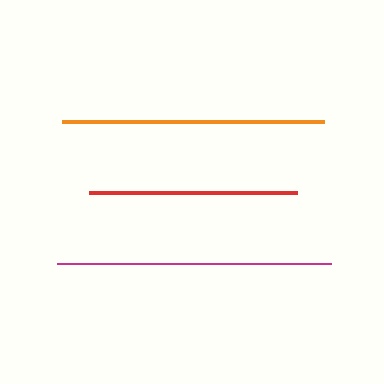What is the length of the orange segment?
The orange segment is approximately 263 pixels long.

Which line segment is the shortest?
The red line is the shortest at approximately 208 pixels.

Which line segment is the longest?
The magenta line is the longest at approximately 274 pixels.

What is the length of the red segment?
The red segment is approximately 208 pixels long.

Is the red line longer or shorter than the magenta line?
The magenta line is longer than the red line.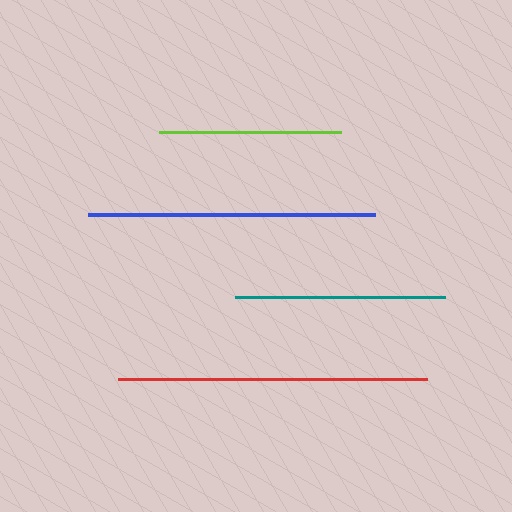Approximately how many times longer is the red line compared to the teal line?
The red line is approximately 1.5 times the length of the teal line.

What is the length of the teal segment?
The teal segment is approximately 211 pixels long.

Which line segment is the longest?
The red line is the longest at approximately 309 pixels.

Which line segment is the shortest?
The lime line is the shortest at approximately 183 pixels.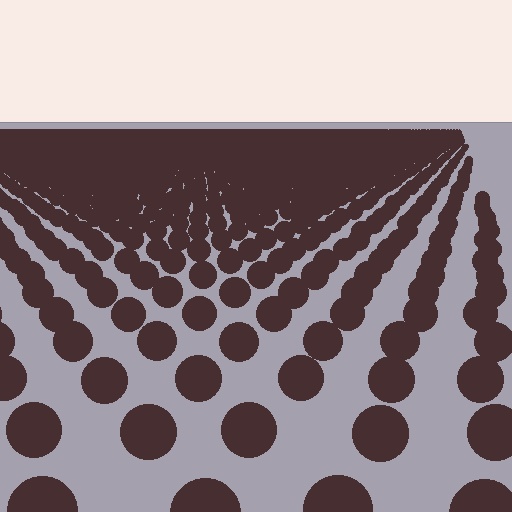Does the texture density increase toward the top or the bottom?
Density increases toward the top.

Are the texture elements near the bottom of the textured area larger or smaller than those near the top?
Larger. Near the bottom, elements are closer to the viewer and appear at a bigger on-screen size.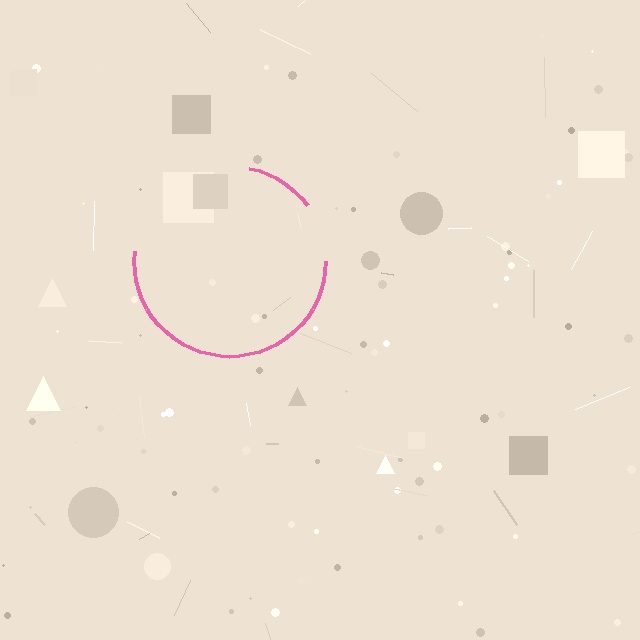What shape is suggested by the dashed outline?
The dashed outline suggests a circle.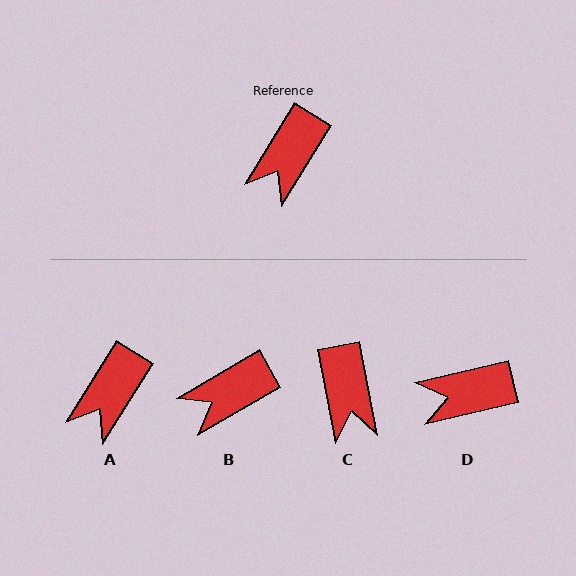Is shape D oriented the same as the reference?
No, it is off by about 45 degrees.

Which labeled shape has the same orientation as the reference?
A.